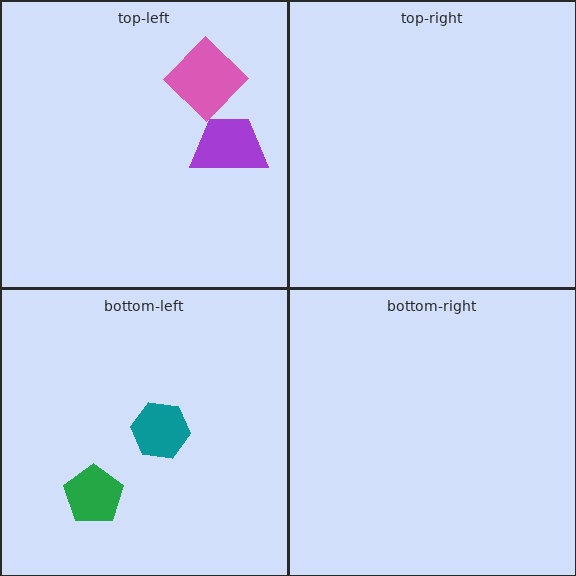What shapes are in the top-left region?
The pink diamond, the purple trapezoid.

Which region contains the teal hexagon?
The bottom-left region.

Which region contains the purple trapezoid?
The top-left region.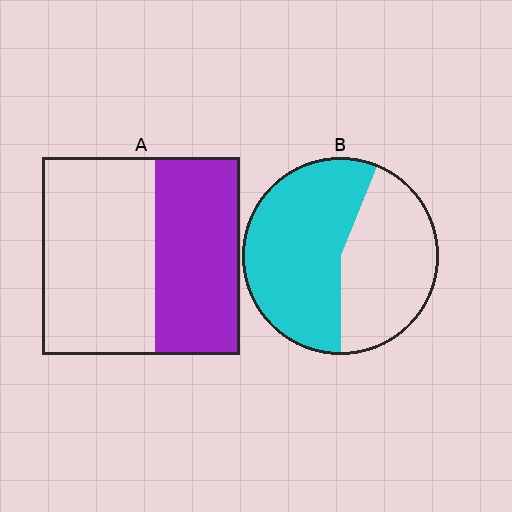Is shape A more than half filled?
No.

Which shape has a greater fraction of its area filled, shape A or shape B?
Shape B.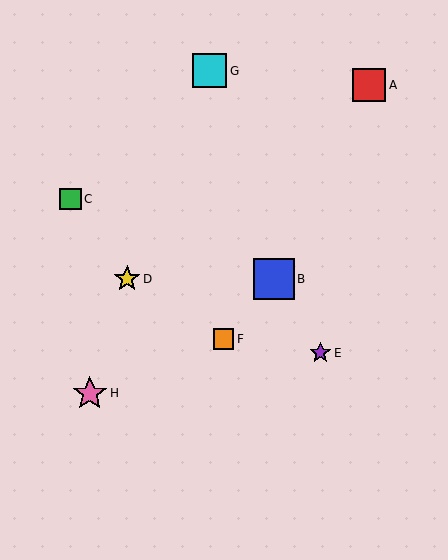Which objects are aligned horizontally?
Objects B, D are aligned horizontally.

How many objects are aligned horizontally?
2 objects (B, D) are aligned horizontally.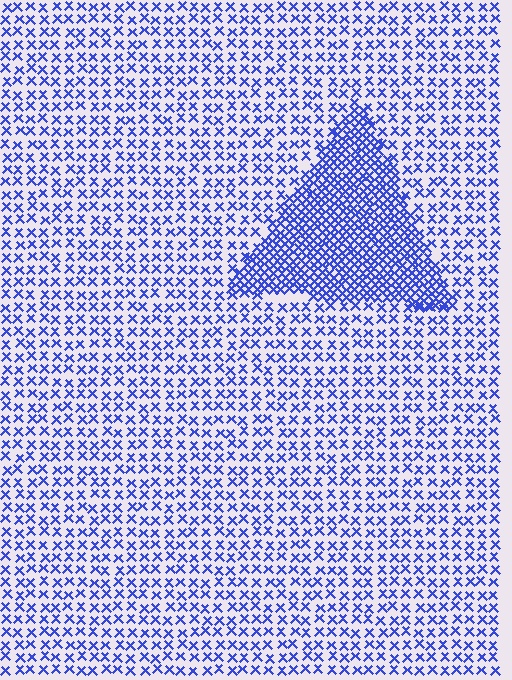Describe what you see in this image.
The image contains small blue elements arranged at two different densities. A triangle-shaped region is visible where the elements are more densely packed than the surrounding area.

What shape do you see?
I see a triangle.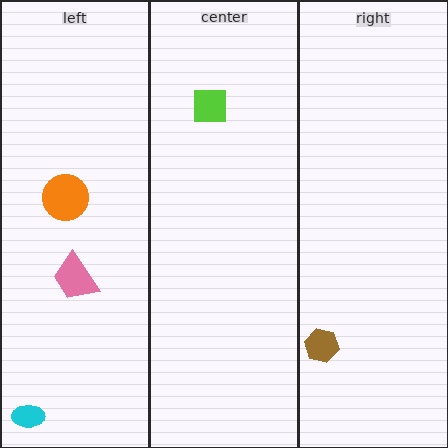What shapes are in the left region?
The pink trapezoid, the orange circle, the cyan ellipse.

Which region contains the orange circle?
The left region.